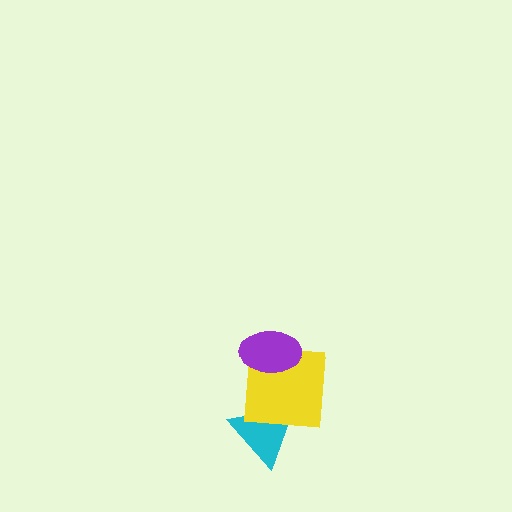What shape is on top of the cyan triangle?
The yellow square is on top of the cyan triangle.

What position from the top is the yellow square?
The yellow square is 2nd from the top.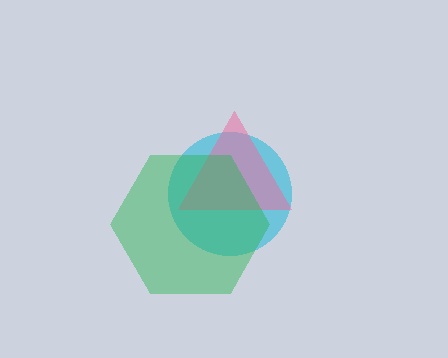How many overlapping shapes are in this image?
There are 3 overlapping shapes in the image.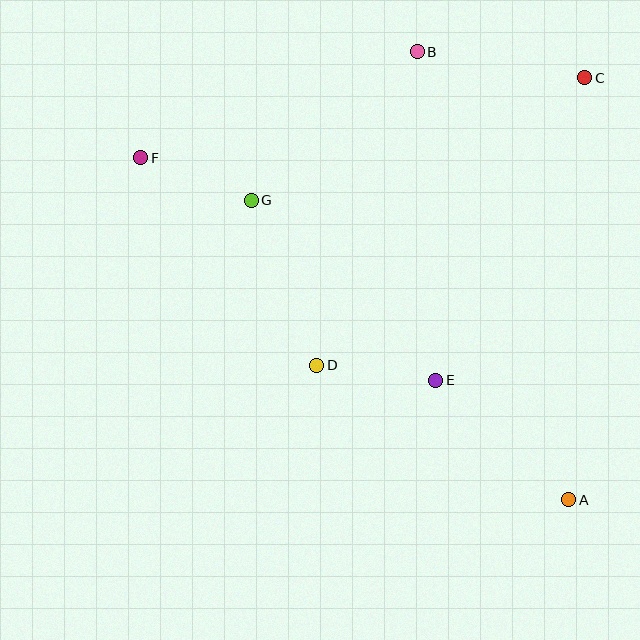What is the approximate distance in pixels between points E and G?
The distance between E and G is approximately 258 pixels.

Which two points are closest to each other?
Points F and G are closest to each other.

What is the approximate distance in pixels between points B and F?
The distance between B and F is approximately 296 pixels.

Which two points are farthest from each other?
Points A and F are farthest from each other.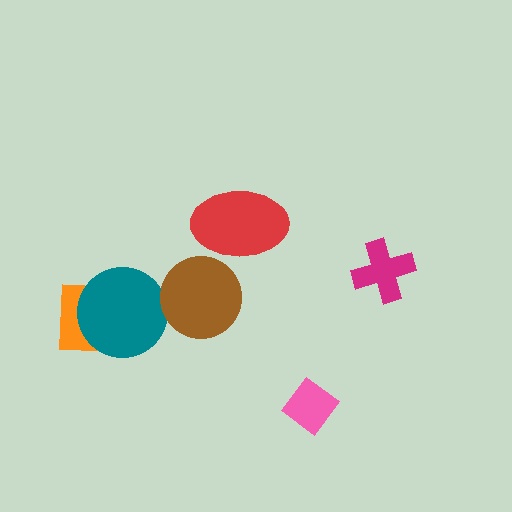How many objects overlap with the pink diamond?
0 objects overlap with the pink diamond.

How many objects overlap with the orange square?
1 object overlaps with the orange square.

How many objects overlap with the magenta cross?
0 objects overlap with the magenta cross.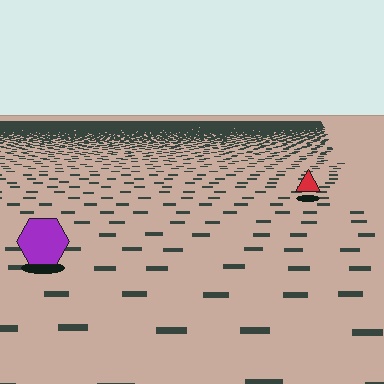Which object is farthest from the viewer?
The red triangle is farthest from the viewer. It appears smaller and the ground texture around it is denser.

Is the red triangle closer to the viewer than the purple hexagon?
No. The purple hexagon is closer — you can tell from the texture gradient: the ground texture is coarser near it.